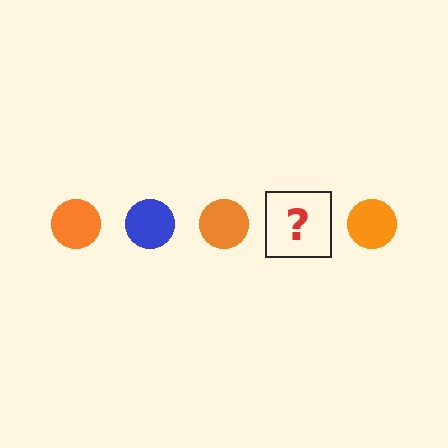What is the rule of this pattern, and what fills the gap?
The rule is that the pattern cycles through orange, blue circles. The gap should be filled with a blue circle.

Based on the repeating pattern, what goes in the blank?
The blank should be a blue circle.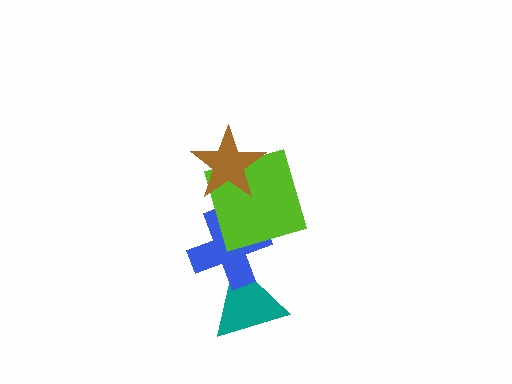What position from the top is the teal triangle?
The teal triangle is 4th from the top.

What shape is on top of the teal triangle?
The blue cross is on top of the teal triangle.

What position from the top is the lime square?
The lime square is 2nd from the top.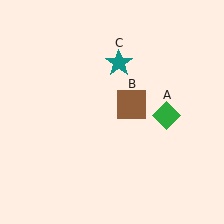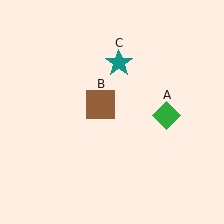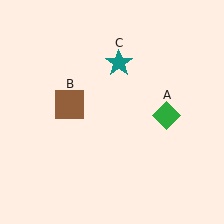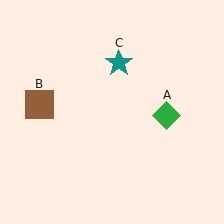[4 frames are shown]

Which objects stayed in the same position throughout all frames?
Green diamond (object A) and teal star (object C) remained stationary.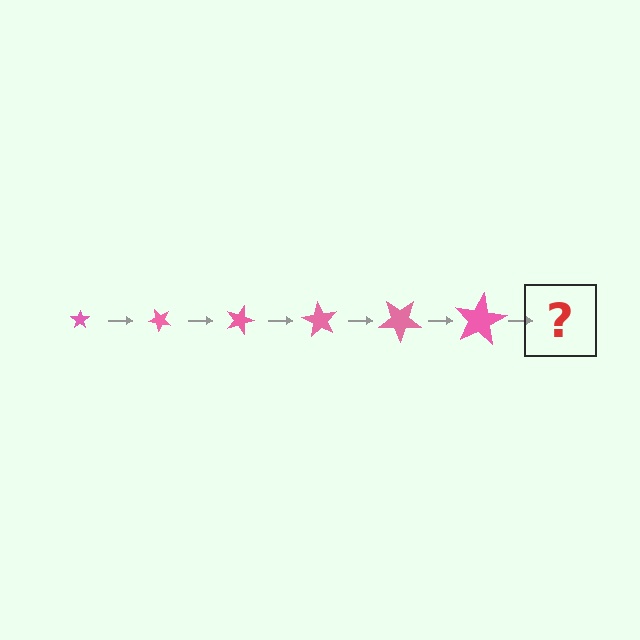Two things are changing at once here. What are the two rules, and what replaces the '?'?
The two rules are that the star grows larger each step and it rotates 45 degrees each step. The '?' should be a star, larger than the previous one and rotated 270 degrees from the start.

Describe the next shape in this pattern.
It should be a star, larger than the previous one and rotated 270 degrees from the start.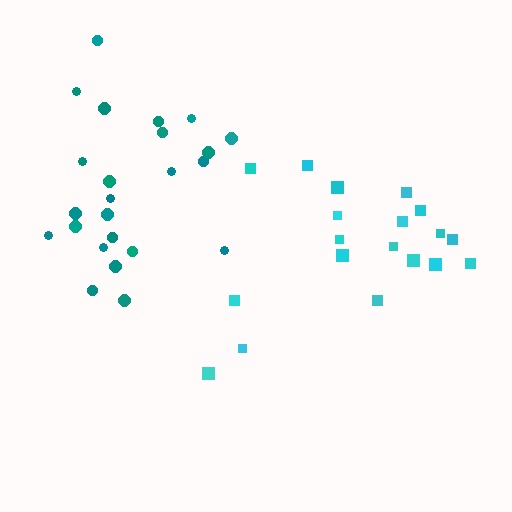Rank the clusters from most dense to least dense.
teal, cyan.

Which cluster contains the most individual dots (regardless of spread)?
Teal (24).